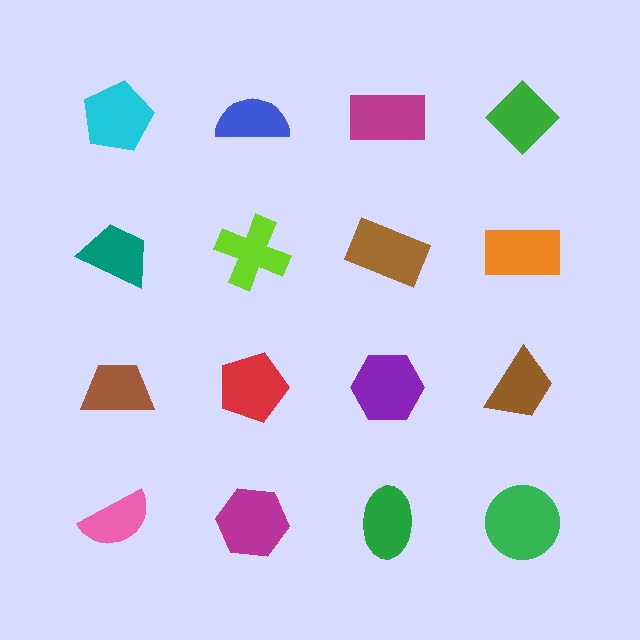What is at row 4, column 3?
A green ellipse.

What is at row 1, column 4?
A green diamond.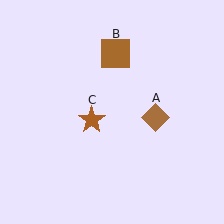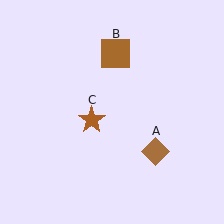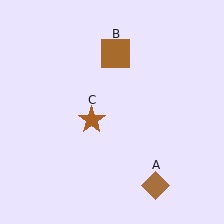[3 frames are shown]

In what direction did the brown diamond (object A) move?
The brown diamond (object A) moved down.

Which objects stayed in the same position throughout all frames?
Brown square (object B) and brown star (object C) remained stationary.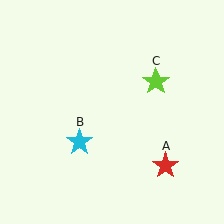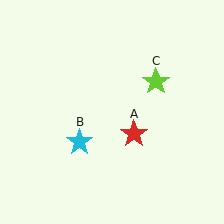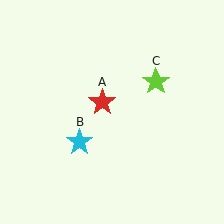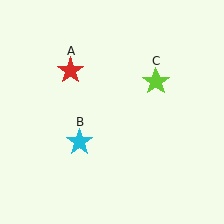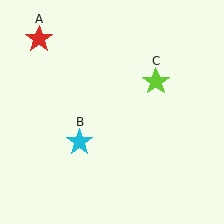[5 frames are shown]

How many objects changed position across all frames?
1 object changed position: red star (object A).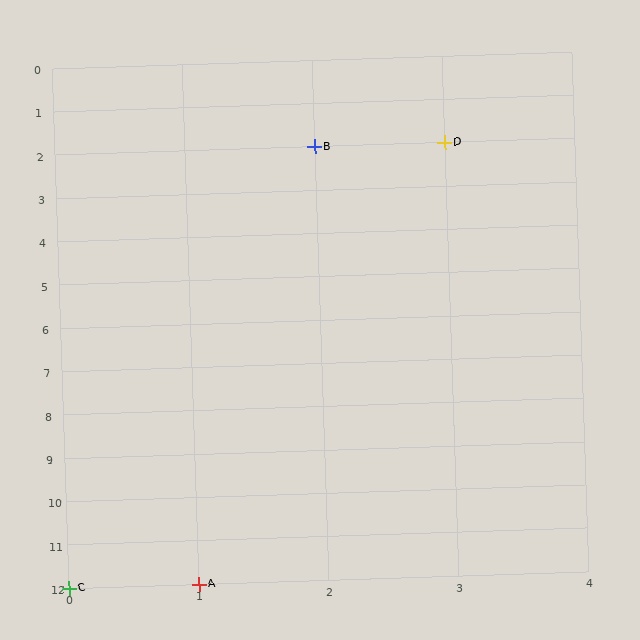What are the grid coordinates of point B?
Point B is at grid coordinates (2, 2).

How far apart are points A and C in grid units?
Points A and C are 1 column apart.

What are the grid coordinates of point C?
Point C is at grid coordinates (0, 12).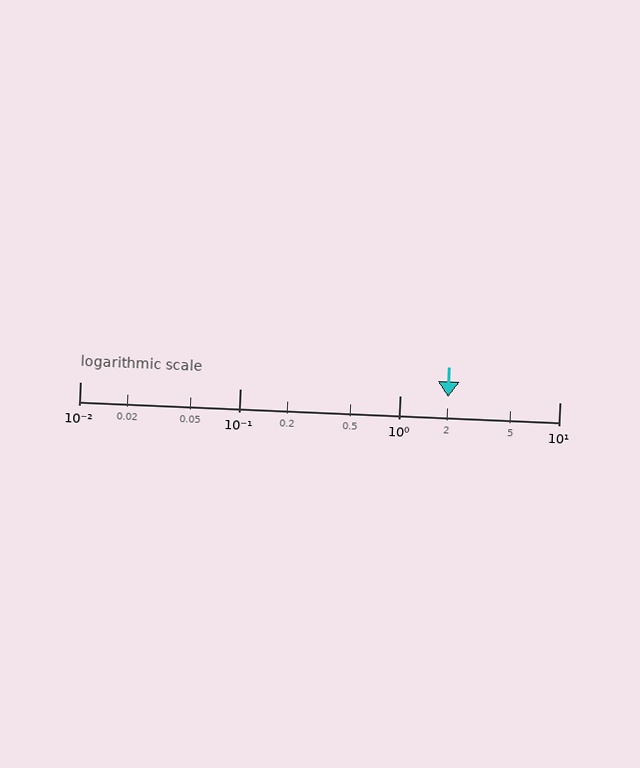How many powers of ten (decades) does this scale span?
The scale spans 3 decades, from 0.01 to 10.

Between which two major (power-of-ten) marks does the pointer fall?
The pointer is between 1 and 10.